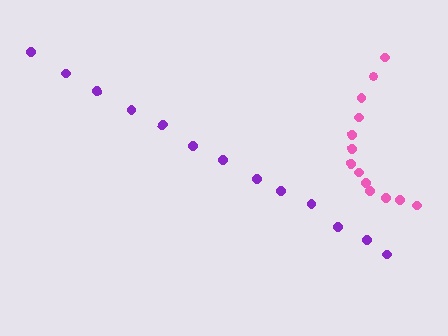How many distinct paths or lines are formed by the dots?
There are 2 distinct paths.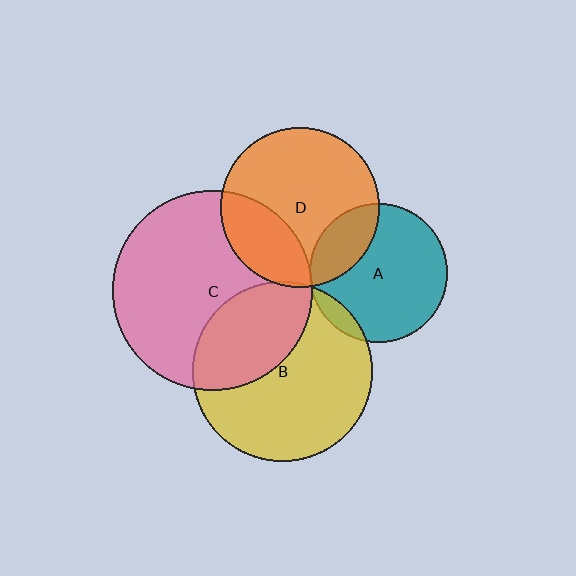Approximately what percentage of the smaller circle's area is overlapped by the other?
Approximately 10%.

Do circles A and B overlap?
Yes.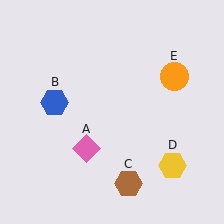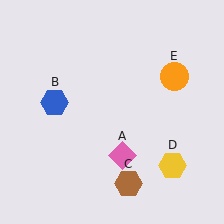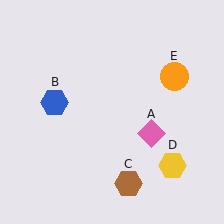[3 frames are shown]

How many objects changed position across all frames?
1 object changed position: pink diamond (object A).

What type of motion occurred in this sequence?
The pink diamond (object A) rotated counterclockwise around the center of the scene.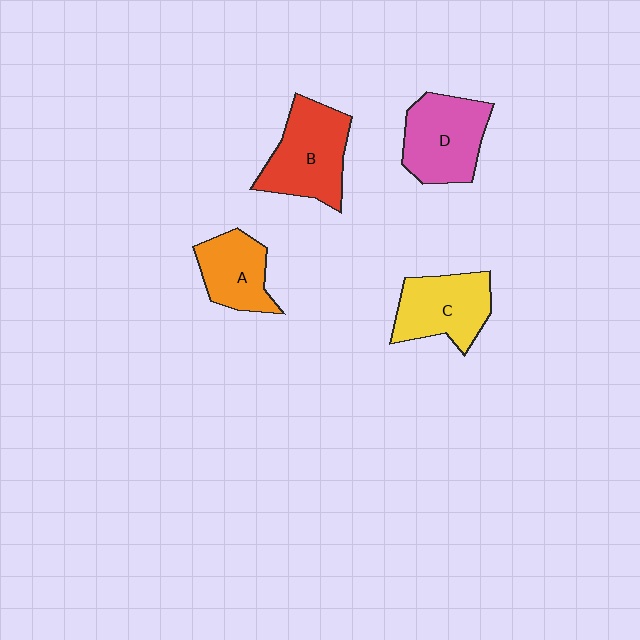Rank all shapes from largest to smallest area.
From largest to smallest: B (red), D (pink), C (yellow), A (orange).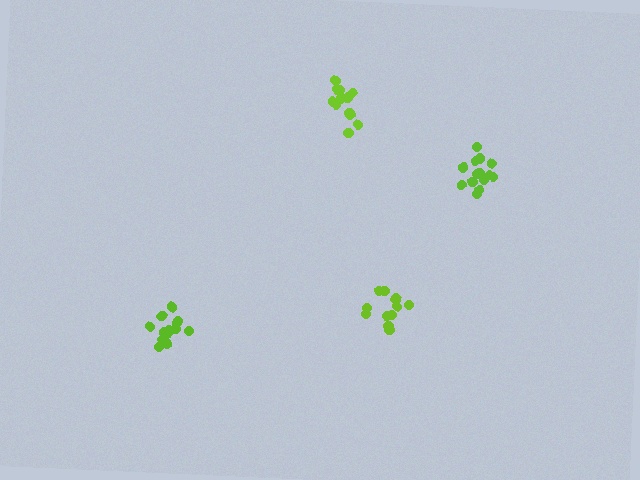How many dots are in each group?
Group 1: 12 dots, Group 2: 14 dots, Group 3: 11 dots, Group 4: 13 dots (50 total).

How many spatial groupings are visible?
There are 4 spatial groupings.